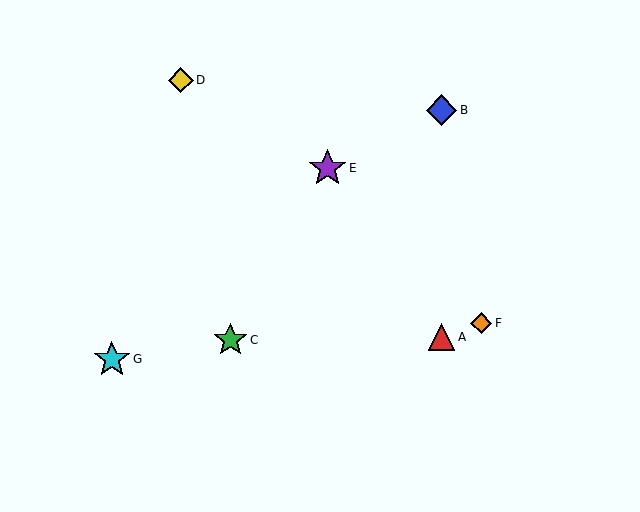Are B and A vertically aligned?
Yes, both are at x≈442.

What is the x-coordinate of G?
Object G is at x≈112.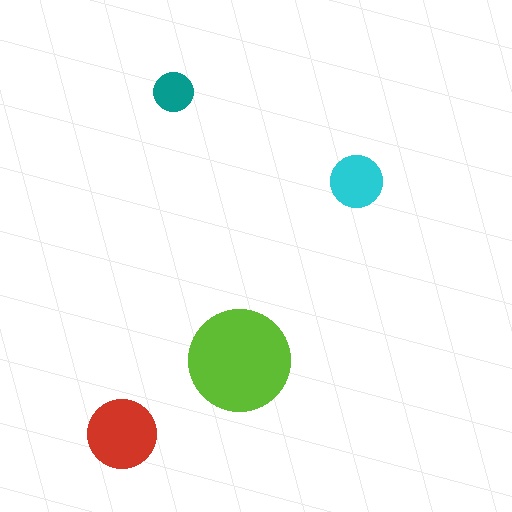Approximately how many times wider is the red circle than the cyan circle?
About 1.5 times wider.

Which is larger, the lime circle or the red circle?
The lime one.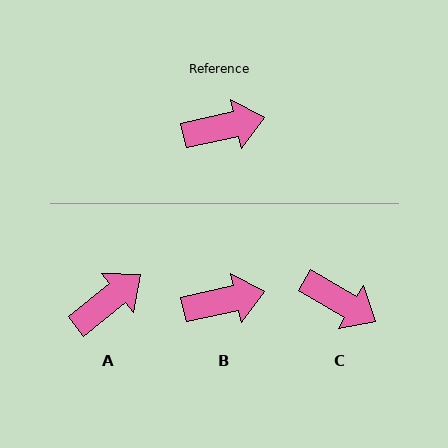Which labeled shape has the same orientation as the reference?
B.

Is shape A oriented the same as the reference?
No, it is off by about 27 degrees.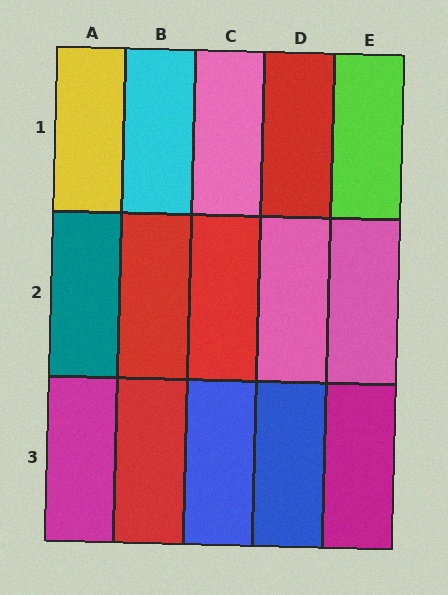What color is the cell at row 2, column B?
Red.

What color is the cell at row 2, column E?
Pink.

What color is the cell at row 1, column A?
Yellow.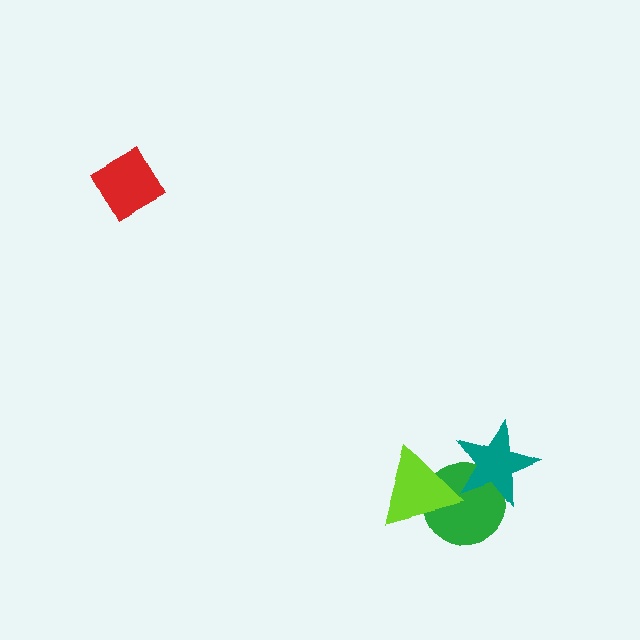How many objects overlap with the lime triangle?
2 objects overlap with the lime triangle.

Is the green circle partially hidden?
Yes, it is partially covered by another shape.